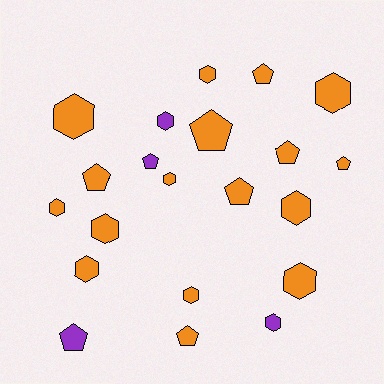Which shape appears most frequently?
Hexagon, with 12 objects.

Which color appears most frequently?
Orange, with 17 objects.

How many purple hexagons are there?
There are 2 purple hexagons.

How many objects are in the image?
There are 21 objects.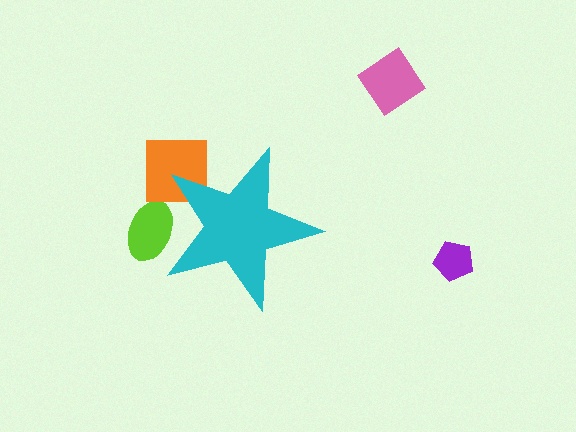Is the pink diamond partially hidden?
No, the pink diamond is fully visible.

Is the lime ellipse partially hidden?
Yes, the lime ellipse is partially hidden behind the cyan star.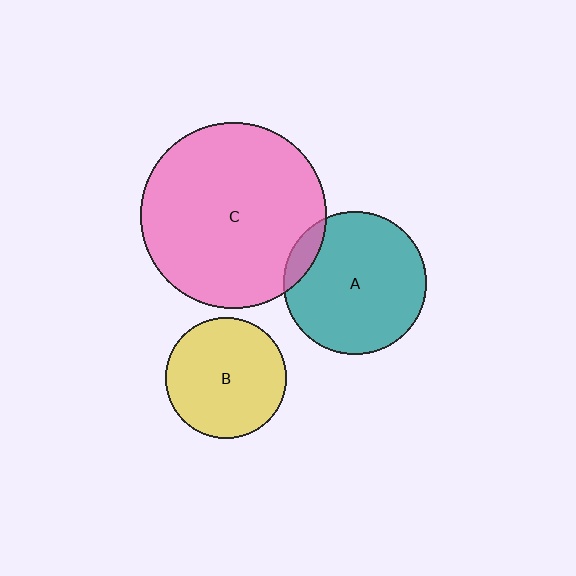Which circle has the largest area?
Circle C (pink).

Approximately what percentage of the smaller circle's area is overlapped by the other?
Approximately 10%.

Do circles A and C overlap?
Yes.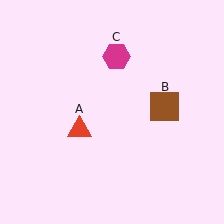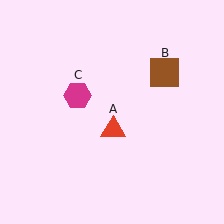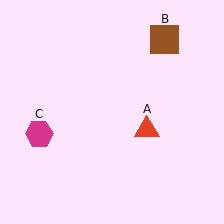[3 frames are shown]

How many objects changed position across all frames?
3 objects changed position: red triangle (object A), brown square (object B), magenta hexagon (object C).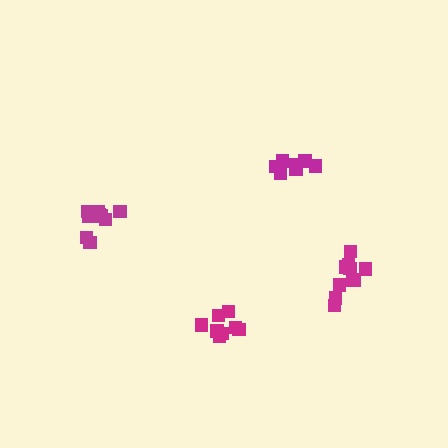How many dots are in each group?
Group 1: 10 dots, Group 2: 8 dots, Group 3: 9 dots, Group 4: 8 dots (35 total).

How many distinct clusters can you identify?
There are 4 distinct clusters.